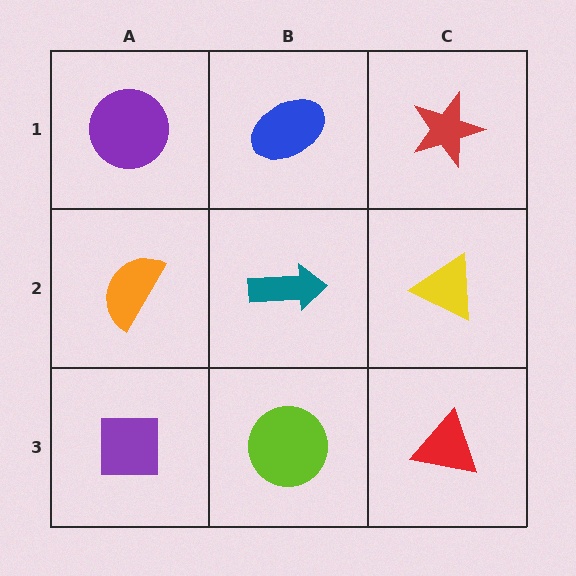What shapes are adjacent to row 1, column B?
A teal arrow (row 2, column B), a purple circle (row 1, column A), a red star (row 1, column C).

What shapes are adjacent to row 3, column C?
A yellow triangle (row 2, column C), a lime circle (row 3, column B).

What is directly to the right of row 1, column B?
A red star.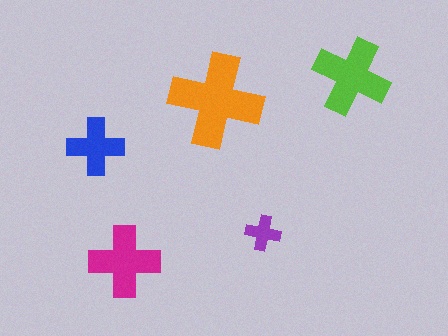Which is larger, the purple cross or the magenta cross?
The magenta one.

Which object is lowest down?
The magenta cross is bottommost.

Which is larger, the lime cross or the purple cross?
The lime one.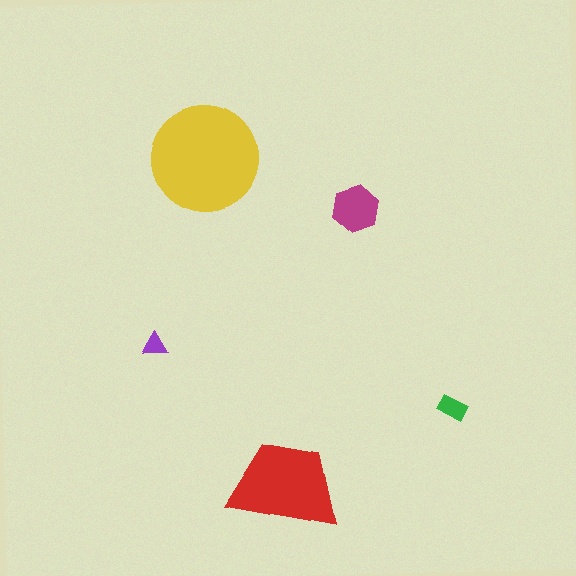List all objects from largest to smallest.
The yellow circle, the red trapezoid, the magenta hexagon, the green rectangle, the purple triangle.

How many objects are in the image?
There are 5 objects in the image.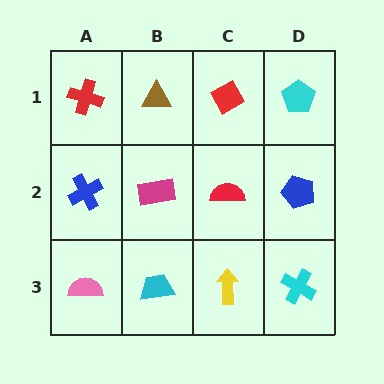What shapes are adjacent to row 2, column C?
A red diamond (row 1, column C), a yellow arrow (row 3, column C), a magenta rectangle (row 2, column B), a blue pentagon (row 2, column D).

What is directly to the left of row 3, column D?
A yellow arrow.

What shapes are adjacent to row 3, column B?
A magenta rectangle (row 2, column B), a pink semicircle (row 3, column A), a yellow arrow (row 3, column C).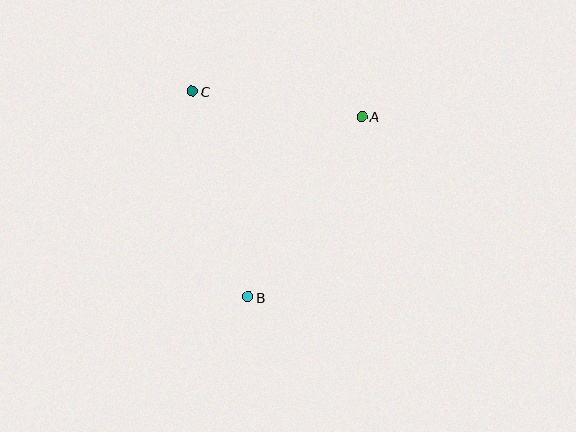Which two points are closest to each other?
Points A and C are closest to each other.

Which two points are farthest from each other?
Points A and B are farthest from each other.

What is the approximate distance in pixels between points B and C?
The distance between B and C is approximately 213 pixels.